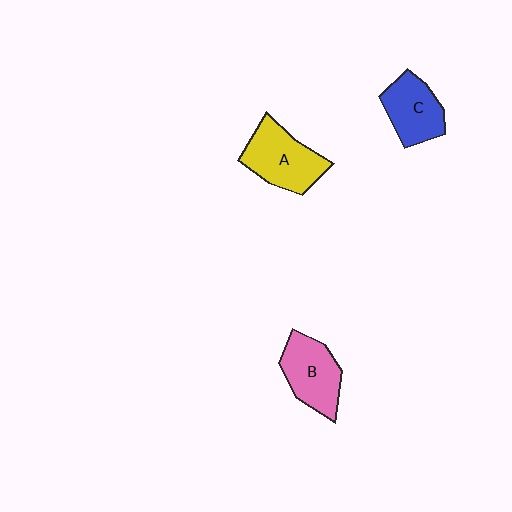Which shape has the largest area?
Shape A (yellow).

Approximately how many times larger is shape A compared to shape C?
Approximately 1.2 times.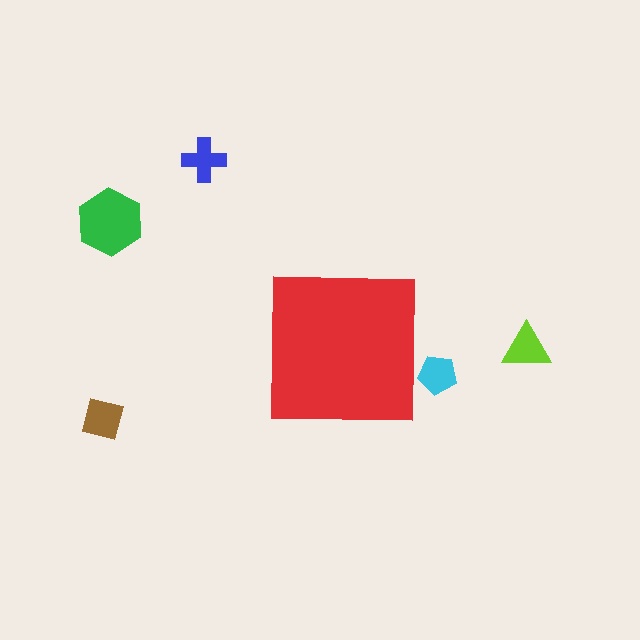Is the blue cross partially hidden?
No, the blue cross is fully visible.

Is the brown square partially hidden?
No, the brown square is fully visible.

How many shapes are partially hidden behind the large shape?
1 shape is partially hidden.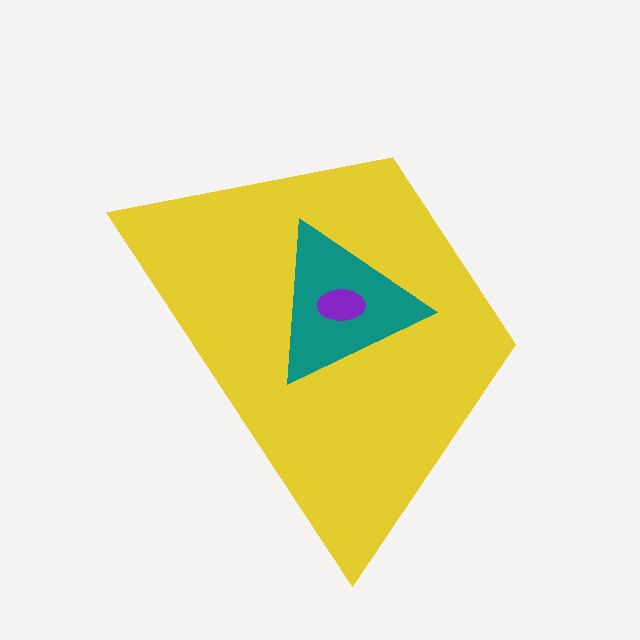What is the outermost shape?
The yellow trapezoid.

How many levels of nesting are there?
3.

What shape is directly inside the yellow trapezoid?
The teal triangle.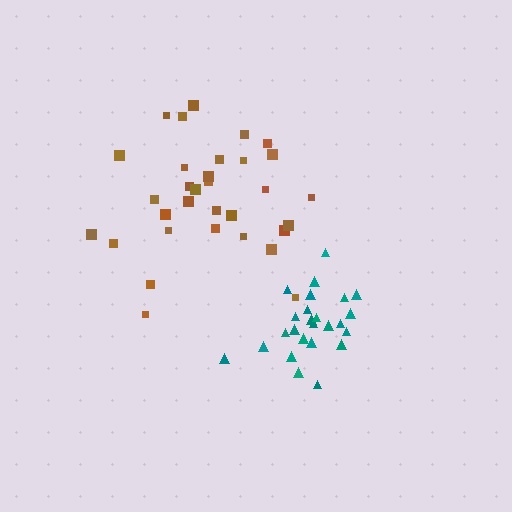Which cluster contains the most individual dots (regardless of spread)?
Brown (32).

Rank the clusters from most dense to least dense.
teal, brown.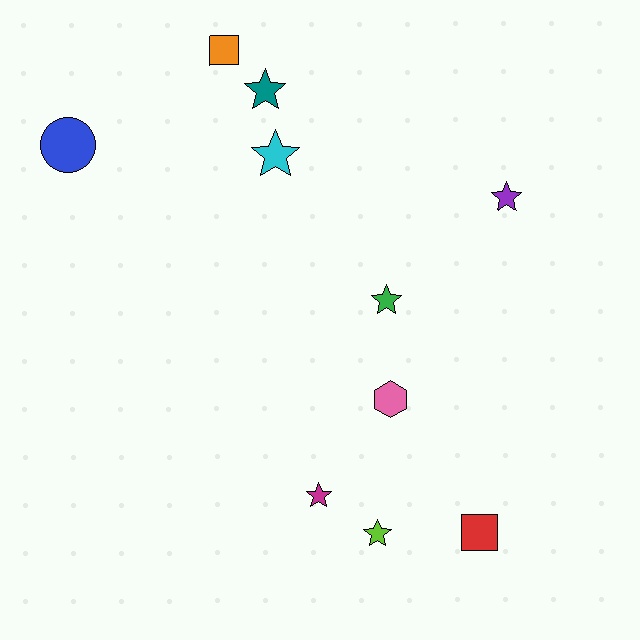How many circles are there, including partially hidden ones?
There is 1 circle.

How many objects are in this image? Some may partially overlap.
There are 10 objects.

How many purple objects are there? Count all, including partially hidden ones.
There is 1 purple object.